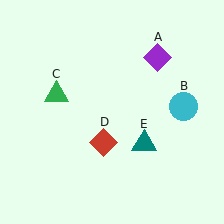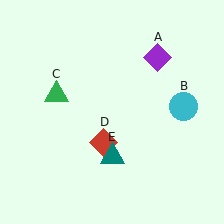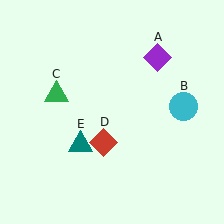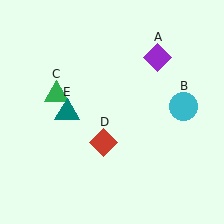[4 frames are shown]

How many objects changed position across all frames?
1 object changed position: teal triangle (object E).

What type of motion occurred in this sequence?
The teal triangle (object E) rotated clockwise around the center of the scene.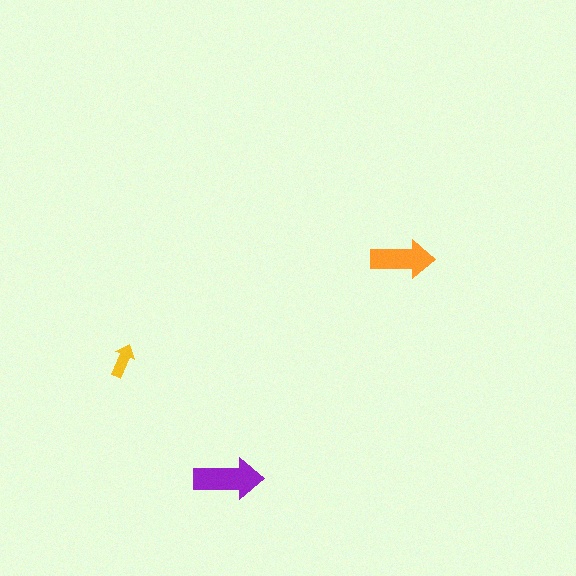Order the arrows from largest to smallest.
the purple one, the orange one, the yellow one.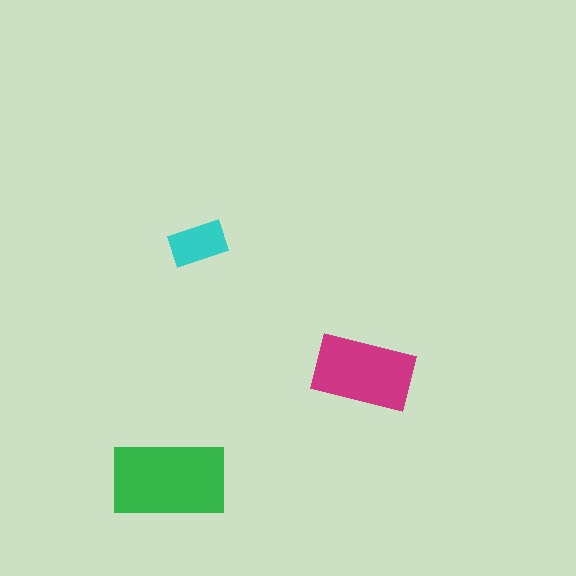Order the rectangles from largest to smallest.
the green one, the magenta one, the cyan one.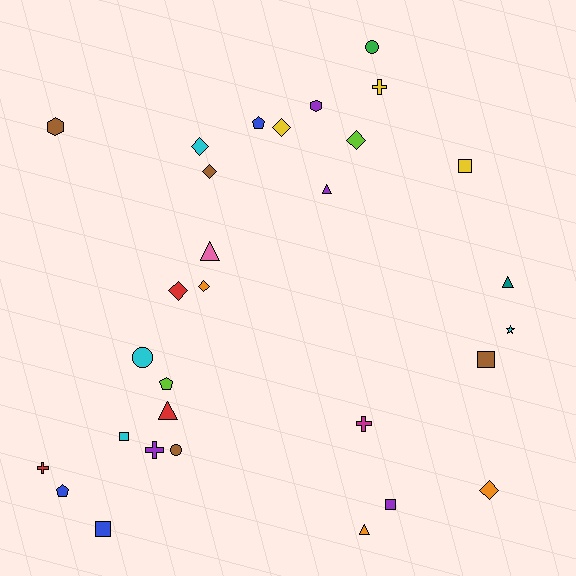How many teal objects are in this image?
There is 1 teal object.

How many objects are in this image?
There are 30 objects.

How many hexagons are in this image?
There are 2 hexagons.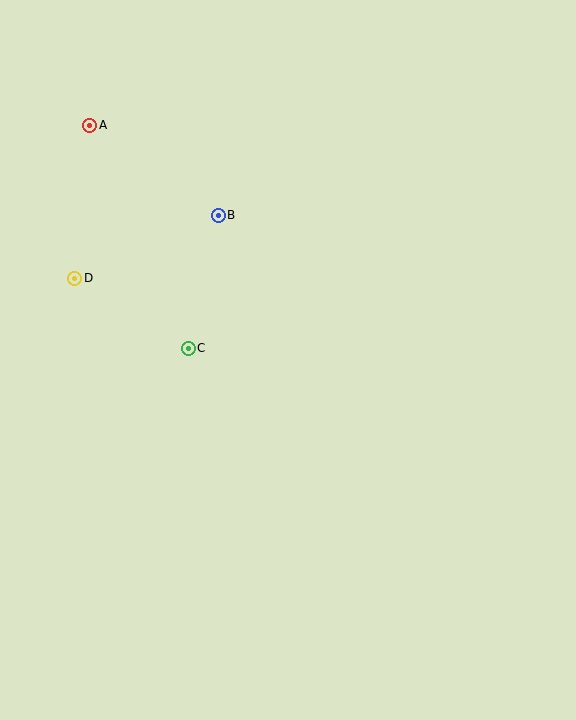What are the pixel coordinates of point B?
Point B is at (218, 215).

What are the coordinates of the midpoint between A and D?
The midpoint between A and D is at (82, 202).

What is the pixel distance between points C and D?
The distance between C and D is 133 pixels.